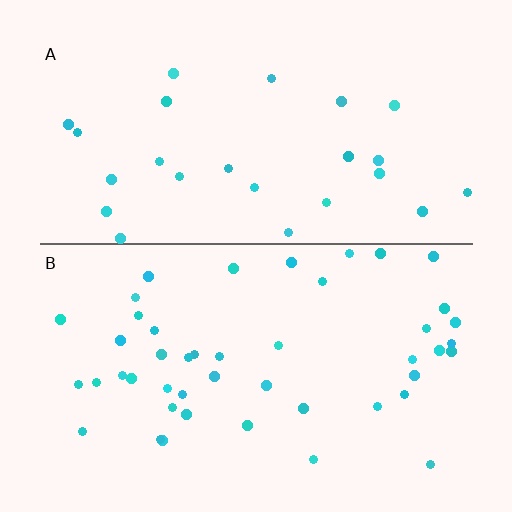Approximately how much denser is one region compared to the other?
Approximately 1.9× — region B over region A.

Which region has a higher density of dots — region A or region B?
B (the bottom).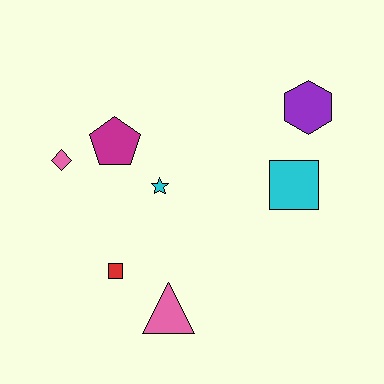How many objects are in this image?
There are 7 objects.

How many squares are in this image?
There are 2 squares.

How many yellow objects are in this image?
There are no yellow objects.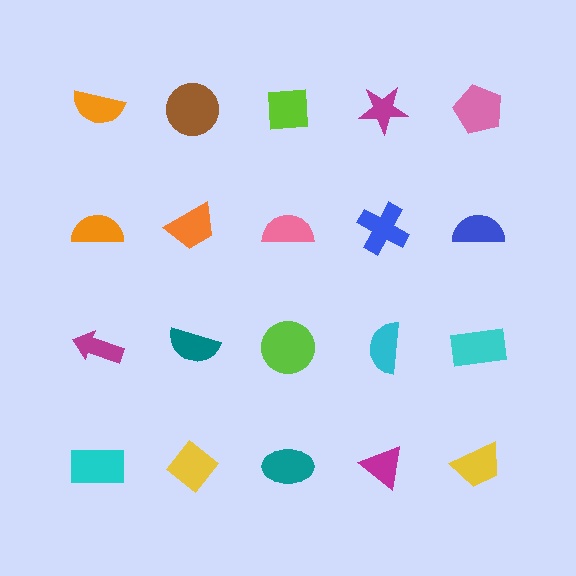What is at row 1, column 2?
A brown circle.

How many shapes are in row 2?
5 shapes.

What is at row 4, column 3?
A teal ellipse.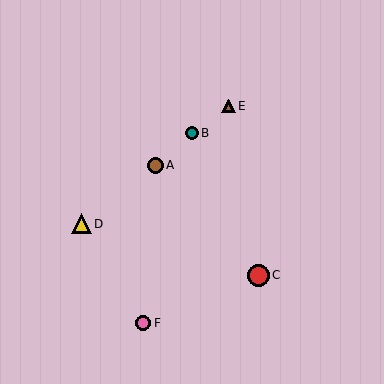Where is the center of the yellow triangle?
The center of the yellow triangle is at (81, 224).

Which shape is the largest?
The red circle (labeled C) is the largest.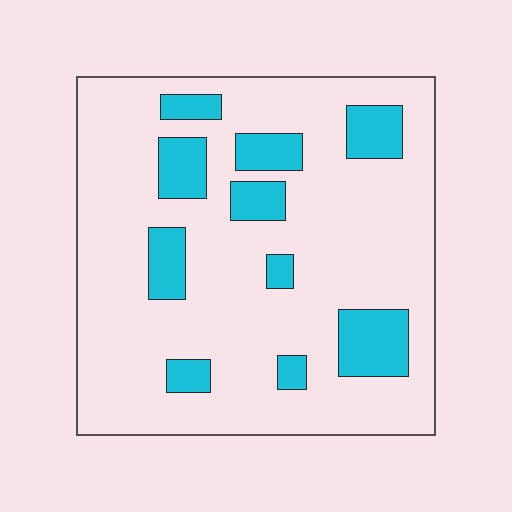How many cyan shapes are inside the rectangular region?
10.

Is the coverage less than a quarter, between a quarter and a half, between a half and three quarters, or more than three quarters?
Less than a quarter.